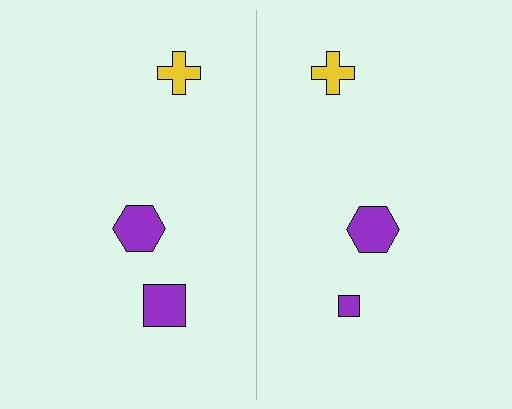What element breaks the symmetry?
The purple square on the right side has a different size than its mirror counterpart.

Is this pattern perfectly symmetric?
No, the pattern is not perfectly symmetric. The purple square on the right side has a different size than its mirror counterpart.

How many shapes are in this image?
There are 6 shapes in this image.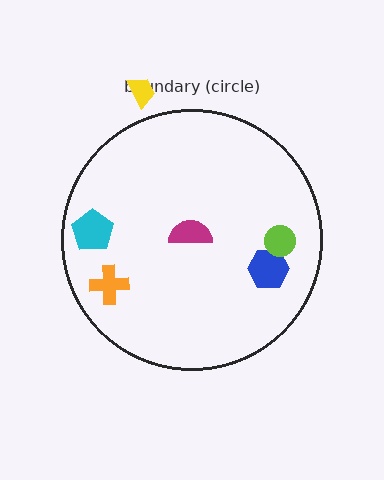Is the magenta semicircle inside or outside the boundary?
Inside.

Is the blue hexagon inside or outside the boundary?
Inside.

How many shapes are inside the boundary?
5 inside, 1 outside.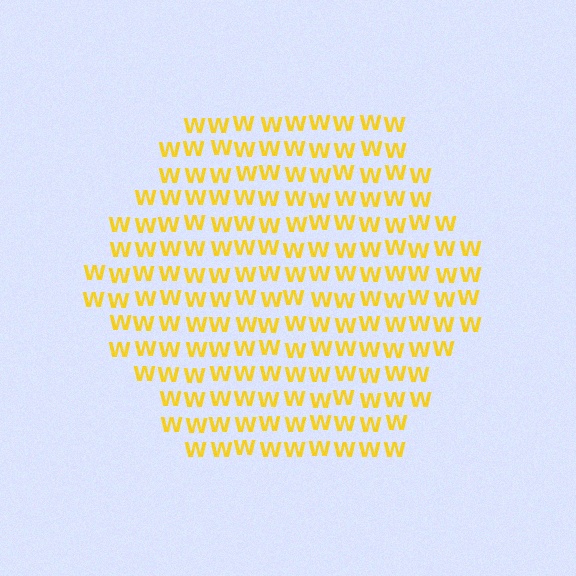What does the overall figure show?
The overall figure shows a hexagon.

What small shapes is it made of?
It is made of small letter W's.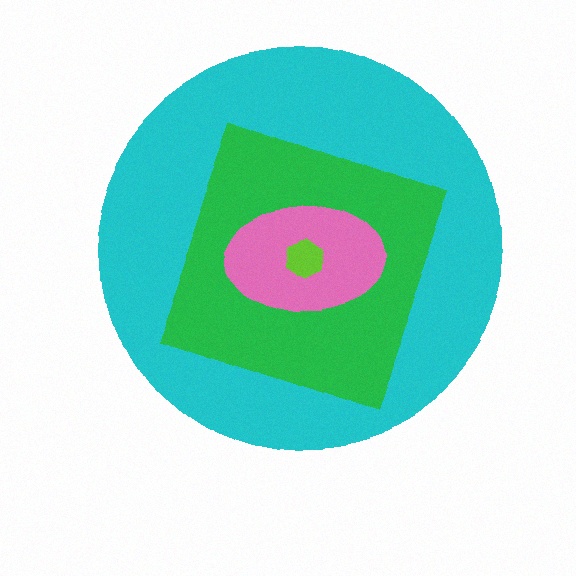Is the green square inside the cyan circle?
Yes.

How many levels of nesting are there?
4.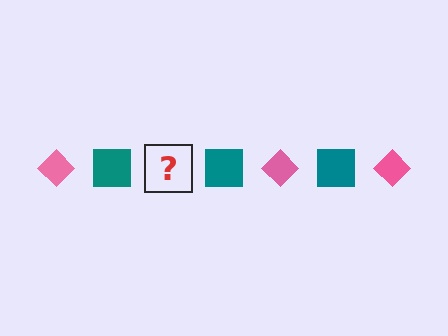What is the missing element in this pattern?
The missing element is a pink diamond.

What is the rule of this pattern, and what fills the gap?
The rule is that the pattern alternates between pink diamond and teal square. The gap should be filled with a pink diamond.